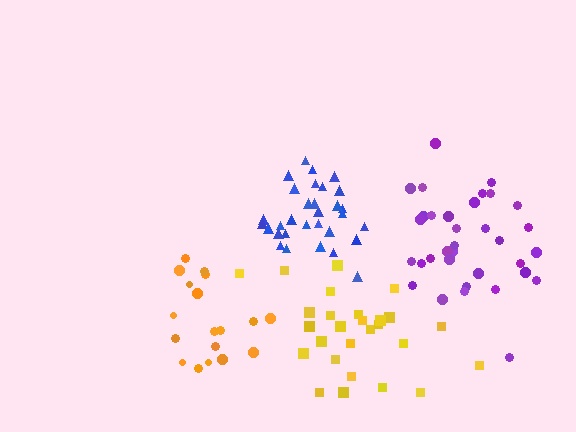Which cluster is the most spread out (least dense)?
Yellow.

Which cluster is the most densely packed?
Blue.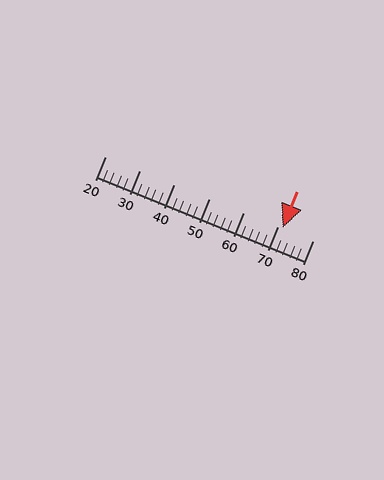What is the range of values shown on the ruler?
The ruler shows values from 20 to 80.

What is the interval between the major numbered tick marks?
The major tick marks are spaced 10 units apart.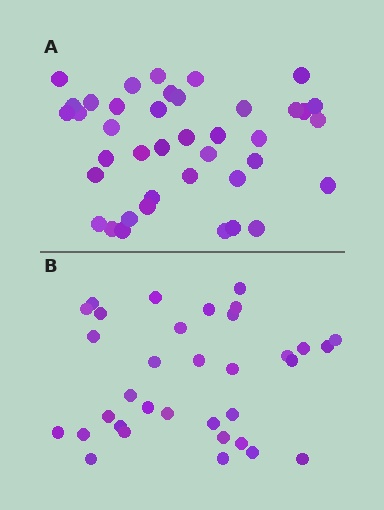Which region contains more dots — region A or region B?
Region A (the top region) has more dots.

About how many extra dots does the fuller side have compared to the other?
Region A has about 6 more dots than region B.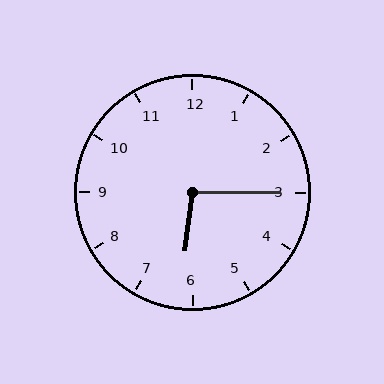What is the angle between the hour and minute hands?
Approximately 98 degrees.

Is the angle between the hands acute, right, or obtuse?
It is obtuse.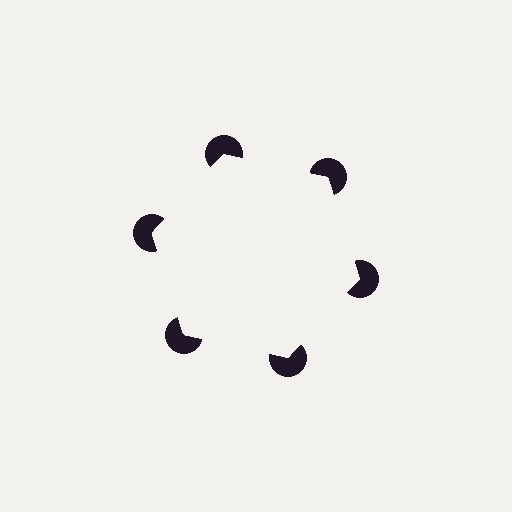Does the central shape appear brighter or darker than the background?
It typically appears slightly brighter than the background, even though no actual brightness change is drawn.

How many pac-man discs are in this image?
There are 6 — one at each vertex of the illusory hexagon.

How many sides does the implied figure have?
6 sides.